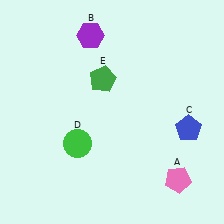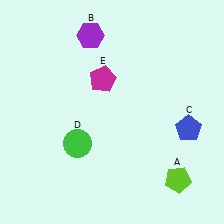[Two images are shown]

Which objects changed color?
A changed from pink to lime. E changed from green to magenta.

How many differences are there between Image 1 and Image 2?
There are 2 differences between the two images.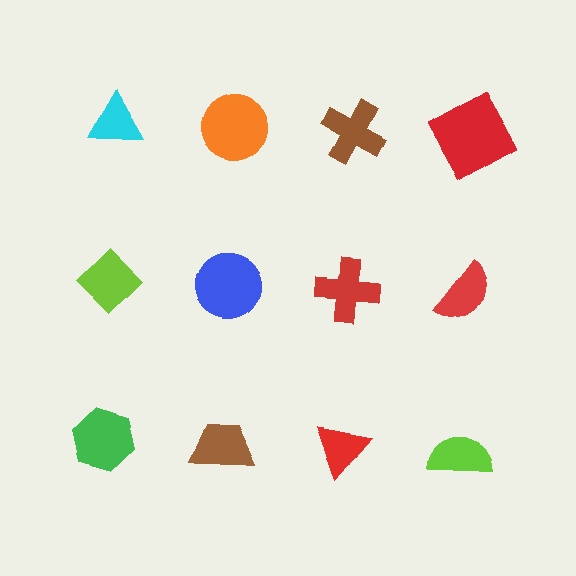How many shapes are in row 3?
4 shapes.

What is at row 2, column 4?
A red semicircle.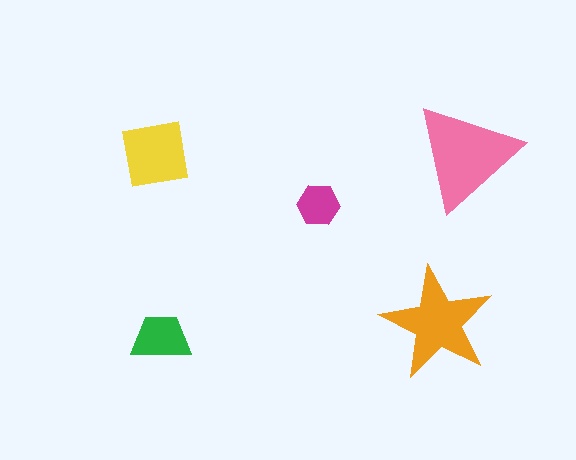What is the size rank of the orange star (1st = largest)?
2nd.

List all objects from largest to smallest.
The pink triangle, the orange star, the yellow square, the green trapezoid, the magenta hexagon.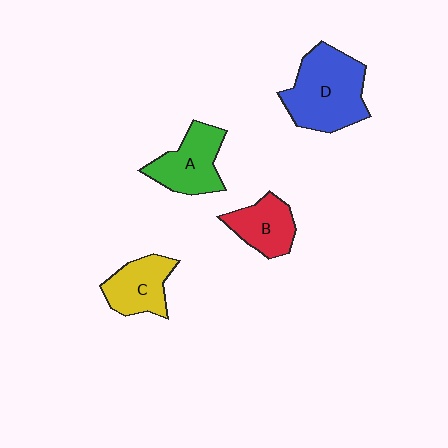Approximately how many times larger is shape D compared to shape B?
Approximately 1.8 times.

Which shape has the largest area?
Shape D (blue).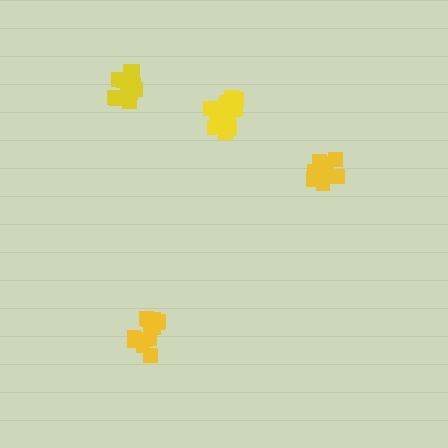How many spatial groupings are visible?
There are 4 spatial groupings.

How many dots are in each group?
Group 1: 12 dots, Group 2: 17 dots, Group 3: 15 dots, Group 4: 15 dots (59 total).